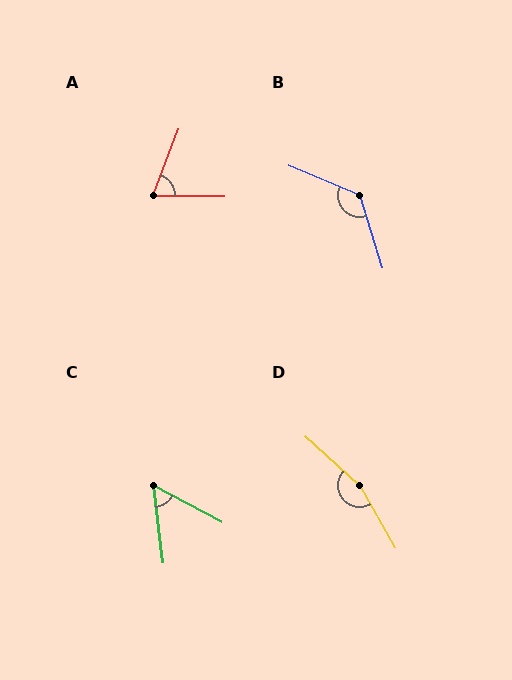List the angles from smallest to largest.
C (55°), A (69°), B (130°), D (162°).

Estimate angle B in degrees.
Approximately 130 degrees.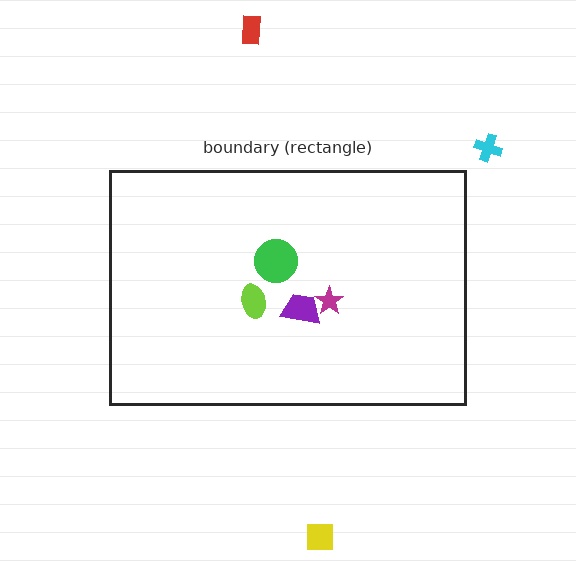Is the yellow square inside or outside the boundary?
Outside.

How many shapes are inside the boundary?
4 inside, 3 outside.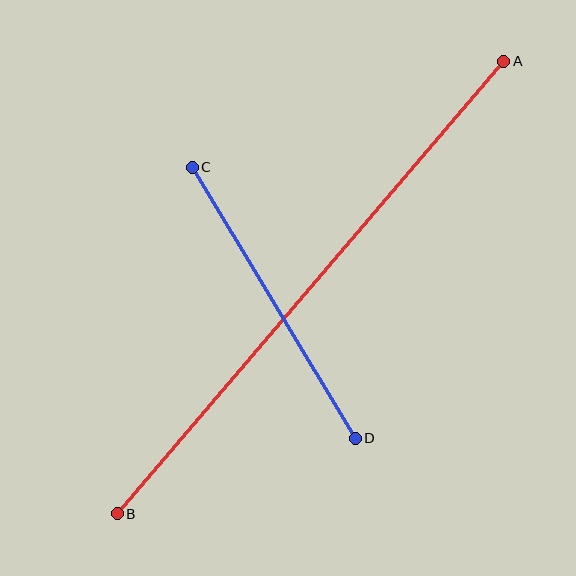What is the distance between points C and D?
The distance is approximately 316 pixels.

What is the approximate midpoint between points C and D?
The midpoint is at approximately (274, 303) pixels.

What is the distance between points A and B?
The distance is approximately 595 pixels.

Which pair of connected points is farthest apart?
Points A and B are farthest apart.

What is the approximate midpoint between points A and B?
The midpoint is at approximately (310, 288) pixels.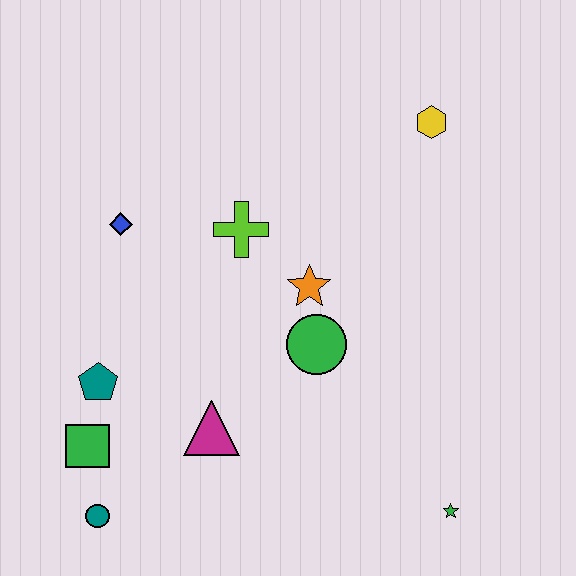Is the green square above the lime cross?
No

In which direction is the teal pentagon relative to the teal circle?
The teal pentagon is above the teal circle.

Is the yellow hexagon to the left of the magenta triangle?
No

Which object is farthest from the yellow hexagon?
The teal circle is farthest from the yellow hexagon.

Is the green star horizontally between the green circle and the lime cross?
No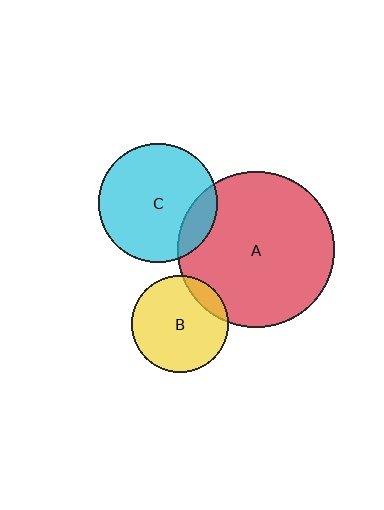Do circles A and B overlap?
Yes.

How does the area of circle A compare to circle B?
Approximately 2.6 times.